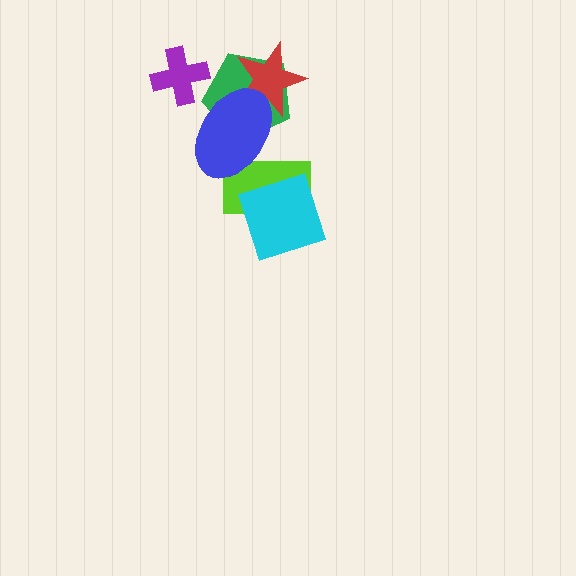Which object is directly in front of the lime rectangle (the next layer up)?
The blue ellipse is directly in front of the lime rectangle.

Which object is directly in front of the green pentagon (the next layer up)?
The red star is directly in front of the green pentagon.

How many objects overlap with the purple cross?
0 objects overlap with the purple cross.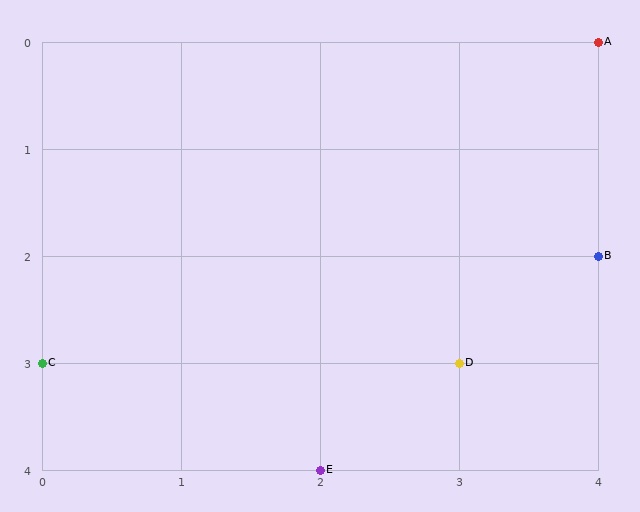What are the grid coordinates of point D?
Point D is at grid coordinates (3, 3).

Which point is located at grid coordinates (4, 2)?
Point B is at (4, 2).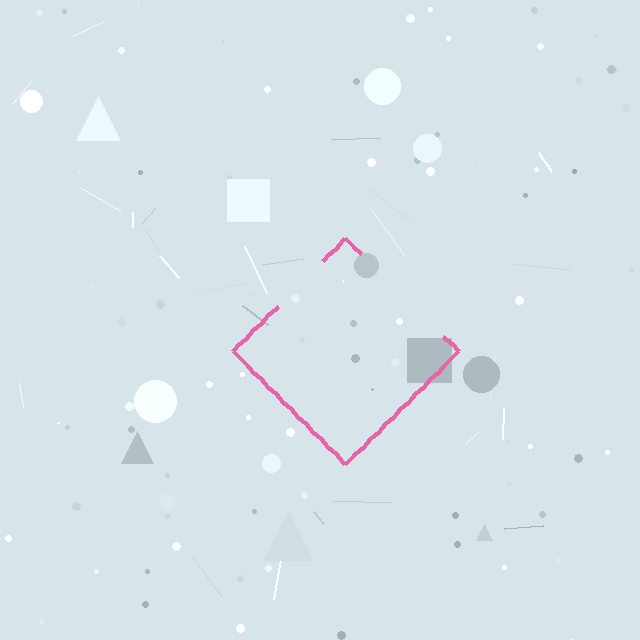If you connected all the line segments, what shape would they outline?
They would outline a diamond.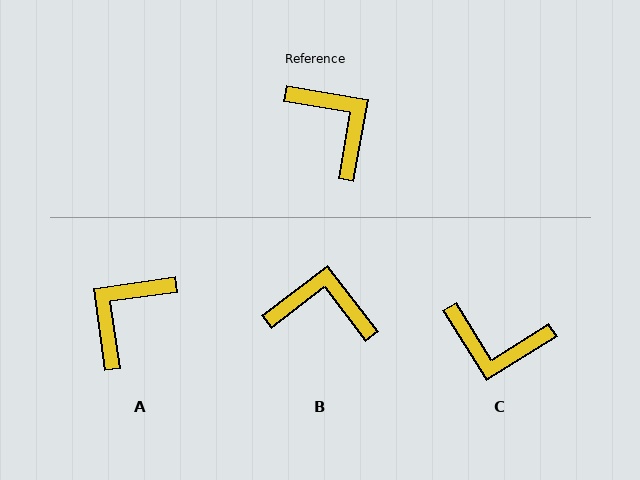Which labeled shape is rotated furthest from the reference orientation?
C, about 138 degrees away.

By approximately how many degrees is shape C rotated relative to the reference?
Approximately 138 degrees clockwise.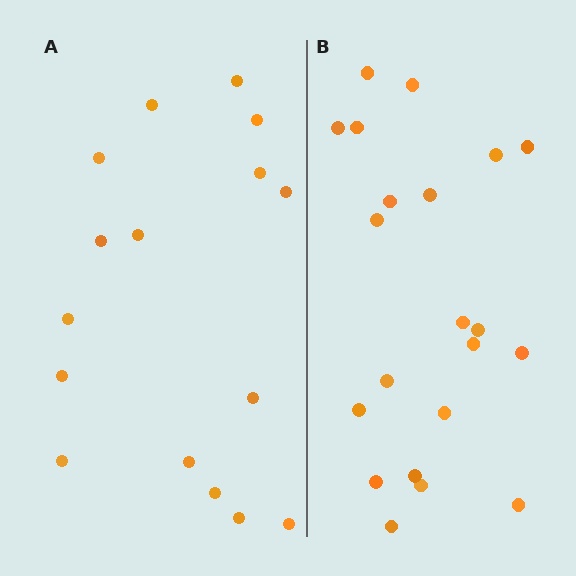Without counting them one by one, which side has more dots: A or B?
Region B (the right region) has more dots.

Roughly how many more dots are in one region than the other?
Region B has about 5 more dots than region A.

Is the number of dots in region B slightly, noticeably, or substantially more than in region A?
Region B has noticeably more, but not dramatically so. The ratio is roughly 1.3 to 1.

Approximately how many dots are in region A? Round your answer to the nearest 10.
About 20 dots. (The exact count is 16, which rounds to 20.)